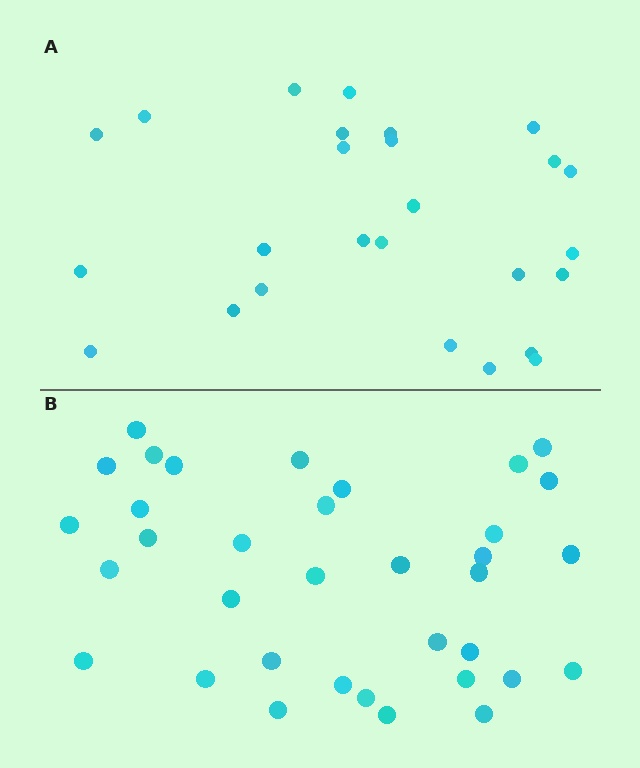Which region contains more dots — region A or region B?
Region B (the bottom region) has more dots.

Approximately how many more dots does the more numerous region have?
Region B has roughly 8 or so more dots than region A.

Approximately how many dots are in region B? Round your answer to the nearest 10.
About 40 dots. (The exact count is 35, which rounds to 40.)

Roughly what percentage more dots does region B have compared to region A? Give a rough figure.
About 35% more.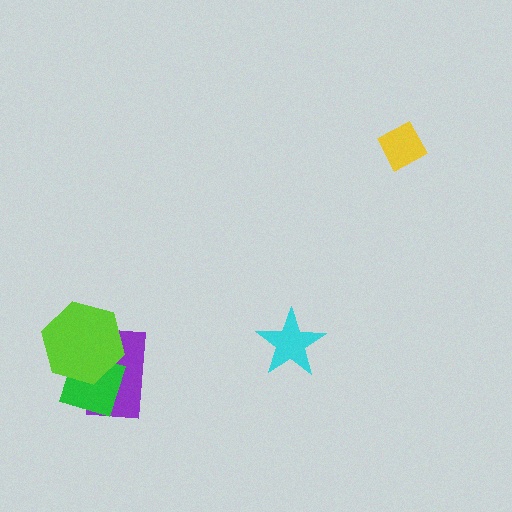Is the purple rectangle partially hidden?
Yes, it is partially covered by another shape.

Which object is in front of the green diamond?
The lime hexagon is in front of the green diamond.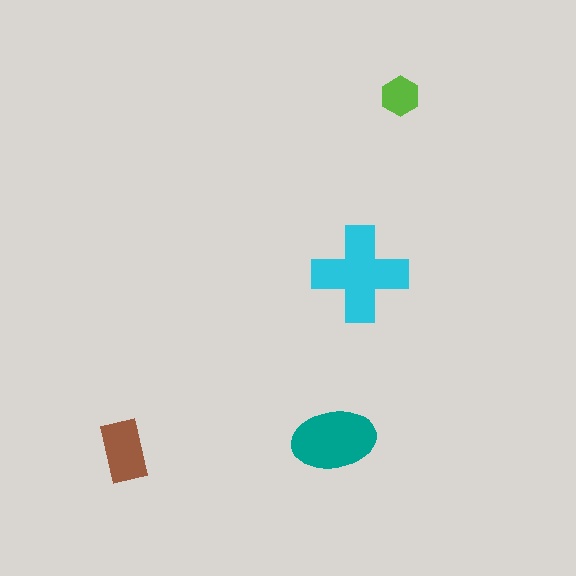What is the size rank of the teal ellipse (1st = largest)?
2nd.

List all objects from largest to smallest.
The cyan cross, the teal ellipse, the brown rectangle, the lime hexagon.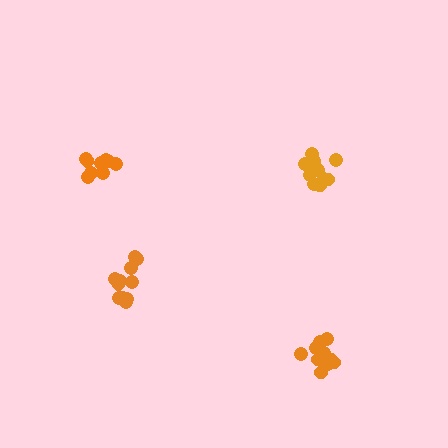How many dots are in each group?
Group 1: 11 dots, Group 2: 9 dots, Group 3: 11 dots, Group 4: 13 dots (44 total).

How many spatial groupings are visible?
There are 4 spatial groupings.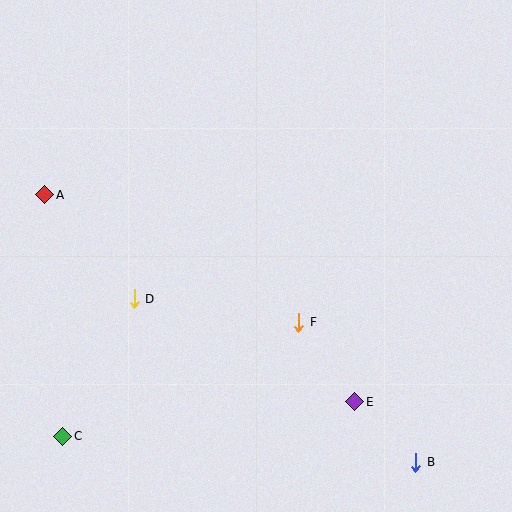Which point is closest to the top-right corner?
Point F is closest to the top-right corner.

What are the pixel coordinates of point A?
Point A is at (45, 195).